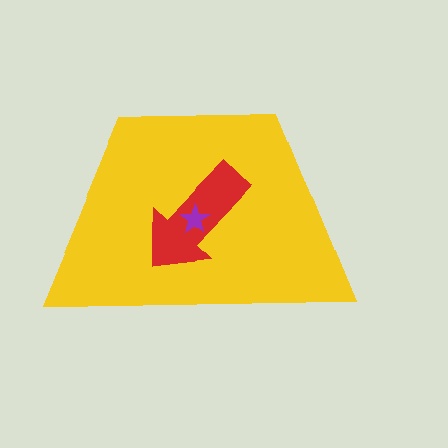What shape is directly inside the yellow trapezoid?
The red arrow.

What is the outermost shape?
The yellow trapezoid.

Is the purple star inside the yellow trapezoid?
Yes.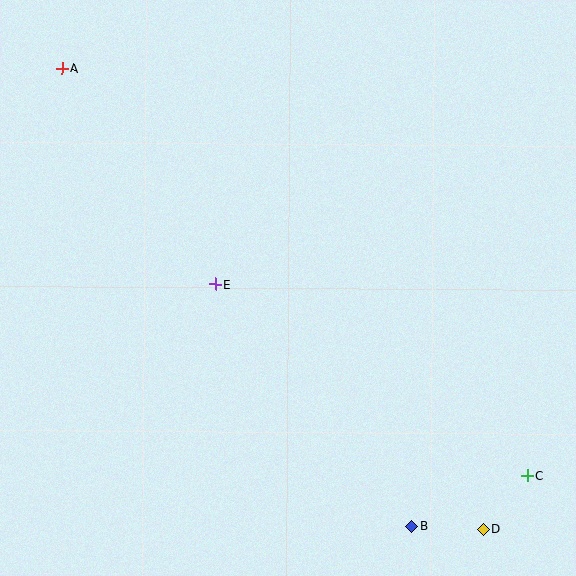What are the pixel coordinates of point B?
Point B is at (412, 526).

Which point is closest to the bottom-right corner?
Point D is closest to the bottom-right corner.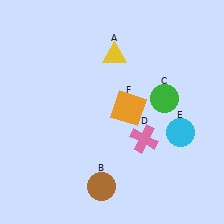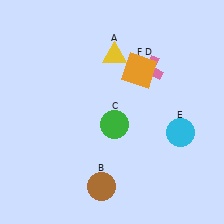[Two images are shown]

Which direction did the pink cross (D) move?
The pink cross (D) moved up.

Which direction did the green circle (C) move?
The green circle (C) moved left.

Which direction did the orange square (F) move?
The orange square (F) moved up.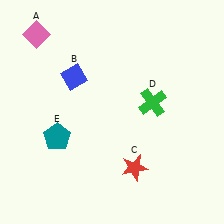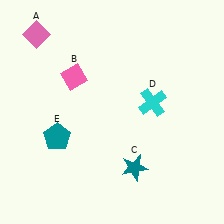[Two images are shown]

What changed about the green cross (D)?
In Image 1, D is green. In Image 2, it changed to cyan.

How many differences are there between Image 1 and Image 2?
There are 3 differences between the two images.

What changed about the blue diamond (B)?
In Image 1, B is blue. In Image 2, it changed to pink.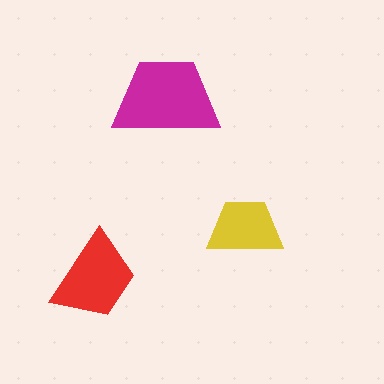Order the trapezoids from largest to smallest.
the magenta one, the red one, the yellow one.